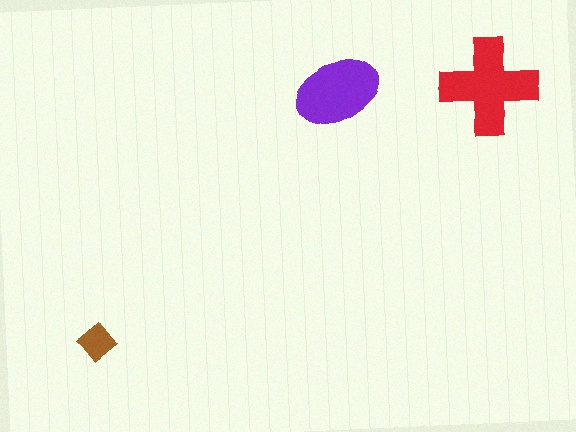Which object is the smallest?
The brown diamond.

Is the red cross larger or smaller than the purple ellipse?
Larger.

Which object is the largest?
The red cross.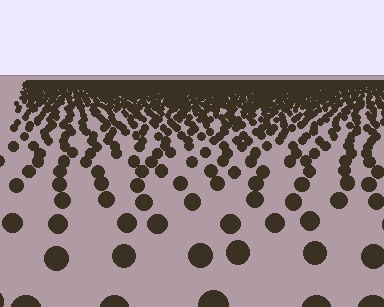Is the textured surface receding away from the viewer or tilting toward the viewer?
The surface is receding away from the viewer. Texture elements get smaller and denser toward the top.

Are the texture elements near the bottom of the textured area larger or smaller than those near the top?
Larger. Near the bottom, elements are closer to the viewer and appear at a bigger on-screen size.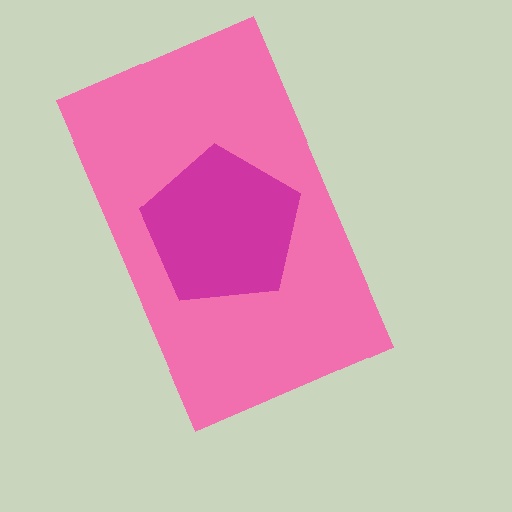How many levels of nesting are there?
2.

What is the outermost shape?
The pink rectangle.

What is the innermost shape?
The magenta pentagon.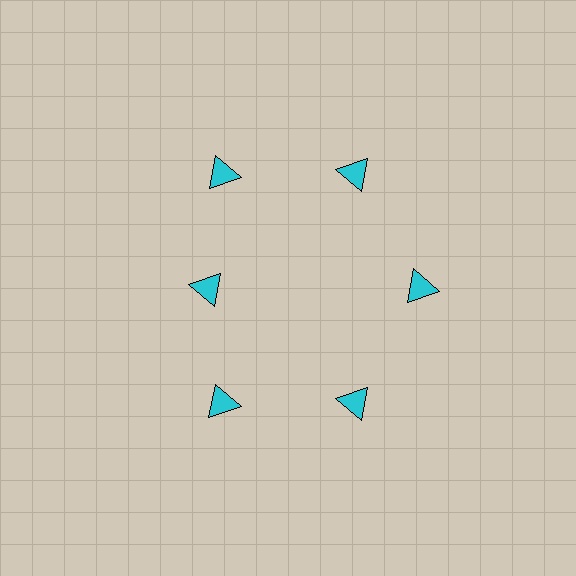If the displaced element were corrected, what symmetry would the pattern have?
It would have 6-fold rotational symmetry — the pattern would map onto itself every 60 degrees.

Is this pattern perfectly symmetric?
No. The 6 cyan triangles are arranged in a ring, but one element near the 9 o'clock position is pulled inward toward the center, breaking the 6-fold rotational symmetry.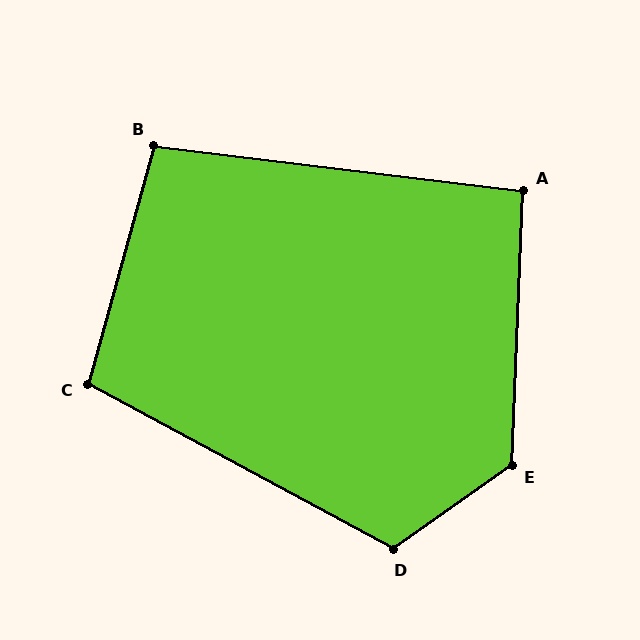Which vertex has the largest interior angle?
E, at approximately 128 degrees.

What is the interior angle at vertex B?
Approximately 98 degrees (obtuse).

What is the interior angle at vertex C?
Approximately 103 degrees (obtuse).